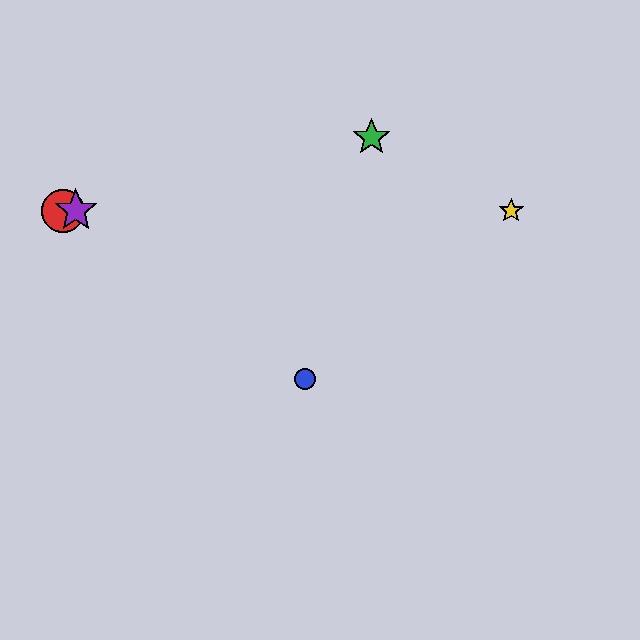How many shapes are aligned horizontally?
3 shapes (the red circle, the yellow star, the purple star) are aligned horizontally.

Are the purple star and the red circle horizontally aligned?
Yes, both are at y≈211.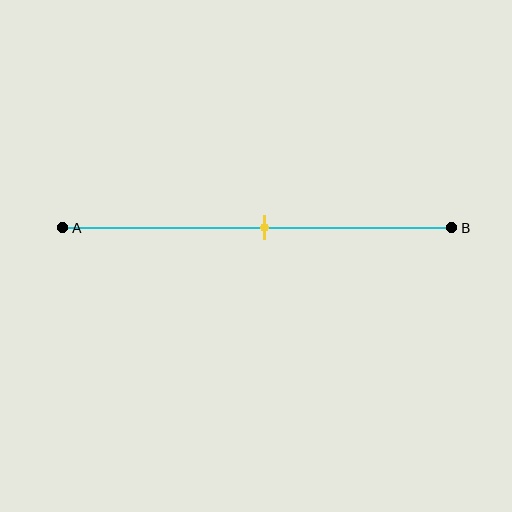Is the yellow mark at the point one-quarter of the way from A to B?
No, the mark is at about 50% from A, not at the 25% one-quarter point.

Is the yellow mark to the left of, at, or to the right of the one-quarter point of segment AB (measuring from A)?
The yellow mark is to the right of the one-quarter point of segment AB.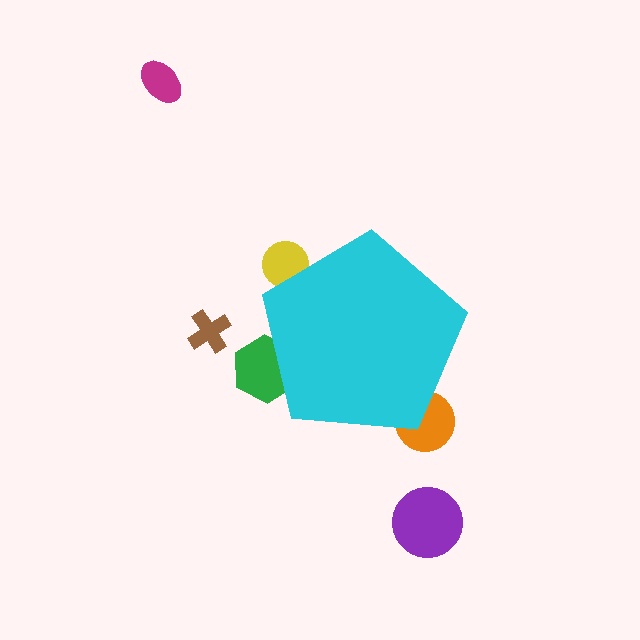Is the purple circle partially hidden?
No, the purple circle is fully visible.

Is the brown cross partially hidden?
No, the brown cross is fully visible.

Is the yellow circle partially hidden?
Yes, the yellow circle is partially hidden behind the cyan pentagon.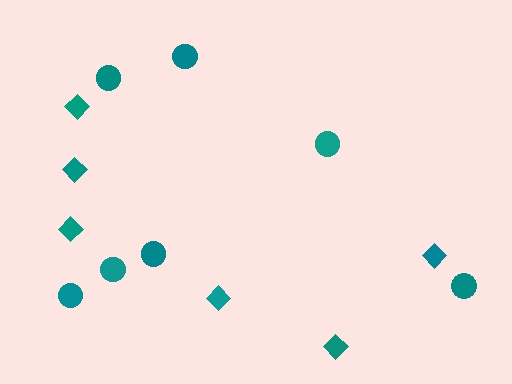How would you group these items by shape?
There are 2 groups: one group of diamonds (6) and one group of circles (7).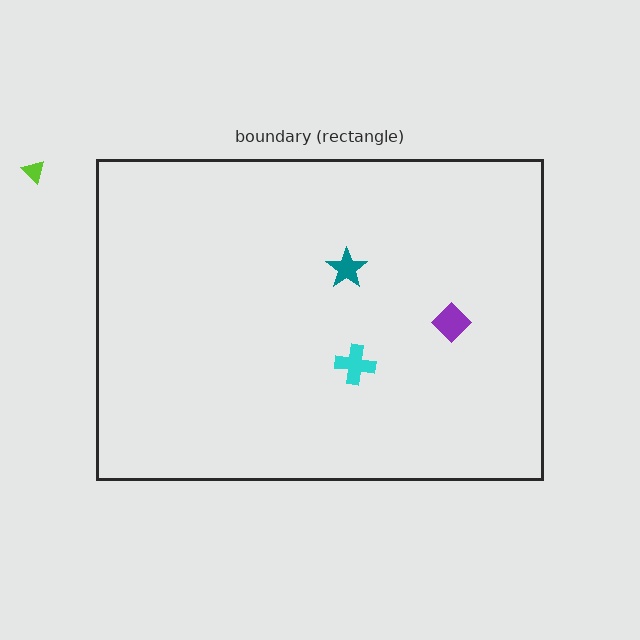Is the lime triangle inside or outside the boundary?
Outside.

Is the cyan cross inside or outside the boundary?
Inside.